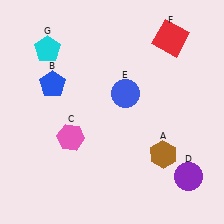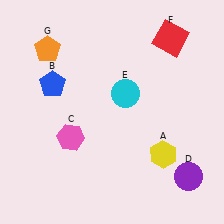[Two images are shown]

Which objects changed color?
A changed from brown to yellow. E changed from blue to cyan. G changed from cyan to orange.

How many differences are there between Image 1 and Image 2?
There are 3 differences between the two images.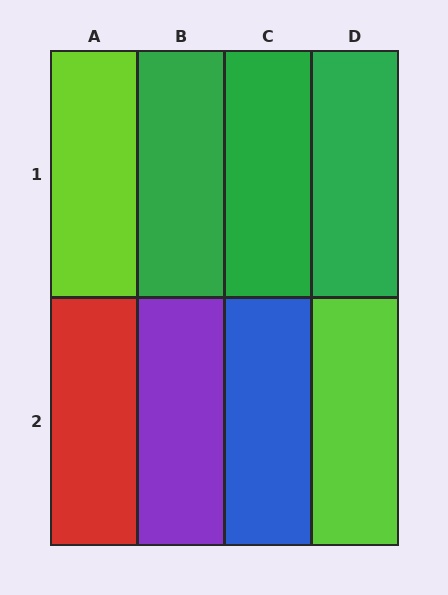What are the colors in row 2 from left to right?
Red, purple, blue, lime.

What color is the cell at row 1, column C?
Green.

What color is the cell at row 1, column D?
Green.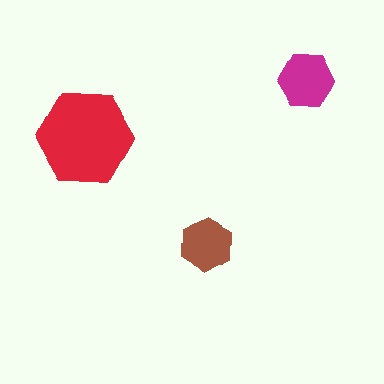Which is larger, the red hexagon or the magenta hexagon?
The red one.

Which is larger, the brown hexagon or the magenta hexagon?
The magenta one.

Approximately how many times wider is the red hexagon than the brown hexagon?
About 2 times wider.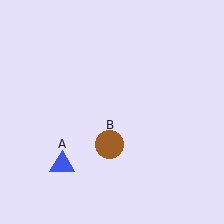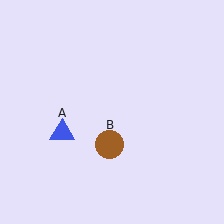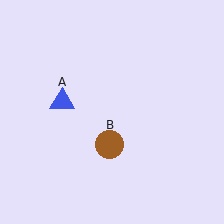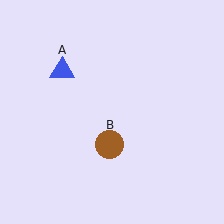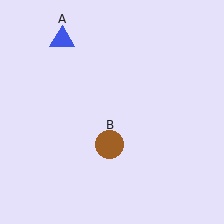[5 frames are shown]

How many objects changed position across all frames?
1 object changed position: blue triangle (object A).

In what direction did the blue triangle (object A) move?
The blue triangle (object A) moved up.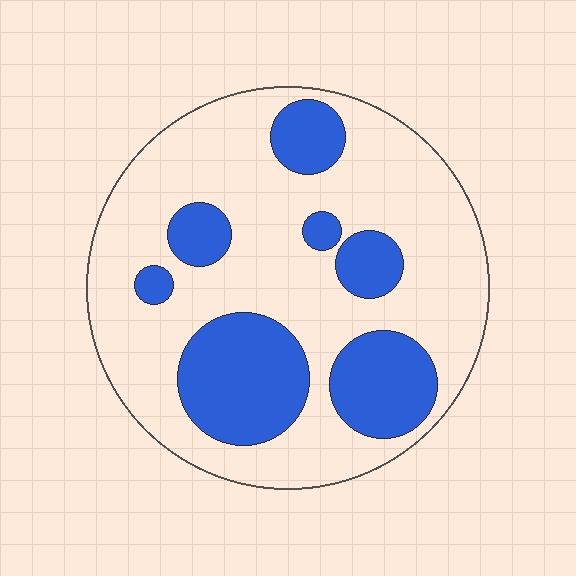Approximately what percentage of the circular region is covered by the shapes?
Approximately 30%.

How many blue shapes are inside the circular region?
7.